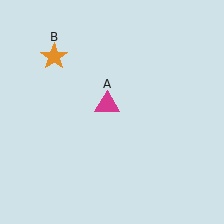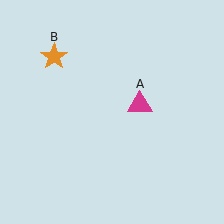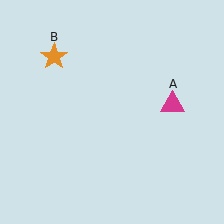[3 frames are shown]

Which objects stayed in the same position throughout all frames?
Orange star (object B) remained stationary.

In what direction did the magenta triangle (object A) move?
The magenta triangle (object A) moved right.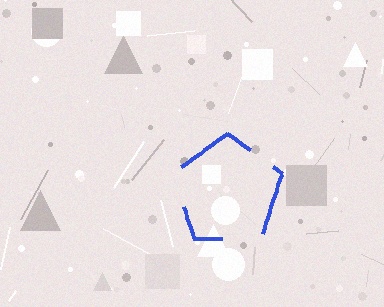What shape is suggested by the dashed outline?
The dashed outline suggests a pentagon.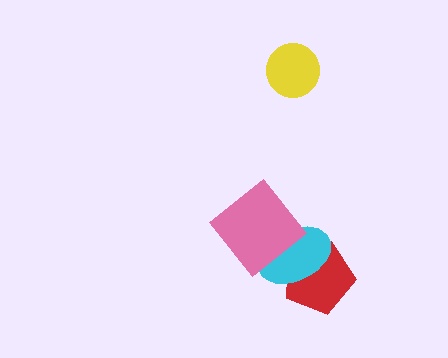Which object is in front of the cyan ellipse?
The pink diamond is in front of the cyan ellipse.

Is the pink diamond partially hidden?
No, no other shape covers it.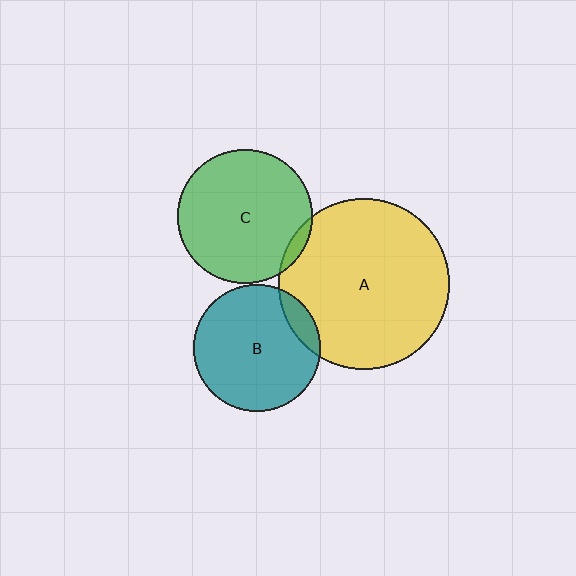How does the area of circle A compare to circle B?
Approximately 1.8 times.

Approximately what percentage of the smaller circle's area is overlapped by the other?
Approximately 10%.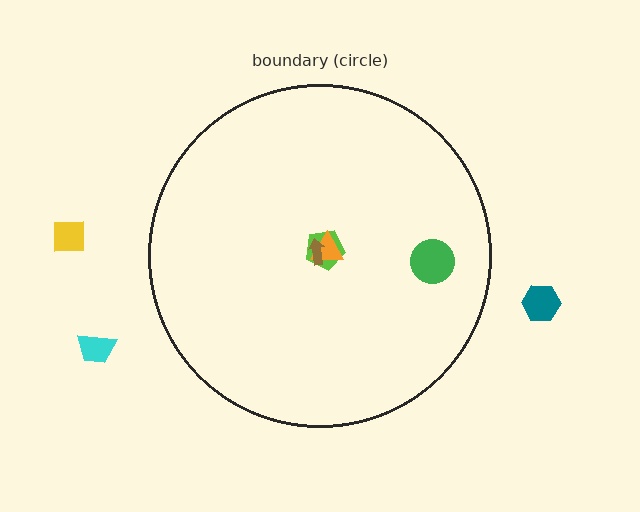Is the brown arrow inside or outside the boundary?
Inside.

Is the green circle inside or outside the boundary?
Inside.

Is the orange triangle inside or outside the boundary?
Inside.